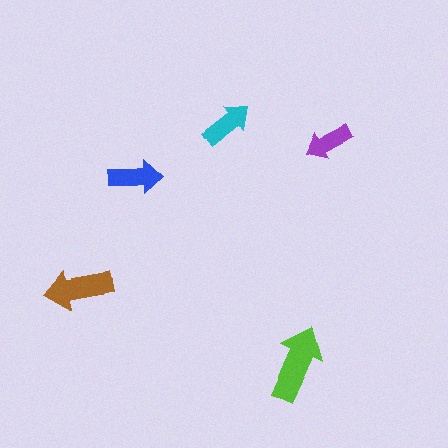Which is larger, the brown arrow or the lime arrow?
The lime one.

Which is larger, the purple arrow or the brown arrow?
The brown one.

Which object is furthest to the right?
The purple arrow is rightmost.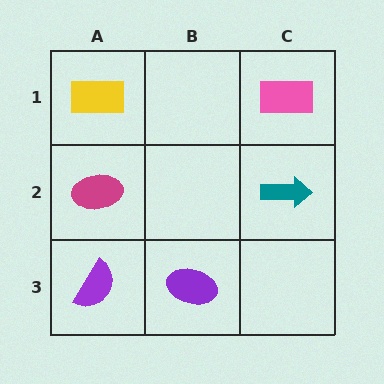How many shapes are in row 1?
2 shapes.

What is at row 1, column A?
A yellow rectangle.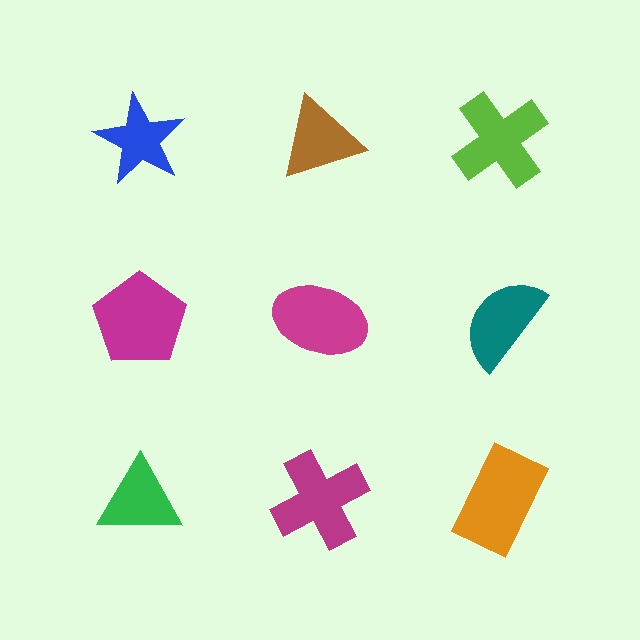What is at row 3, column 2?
A magenta cross.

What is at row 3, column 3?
An orange rectangle.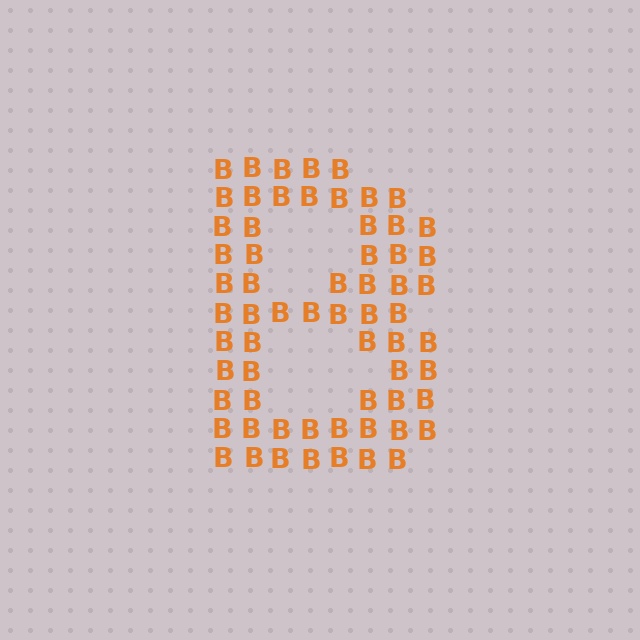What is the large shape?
The large shape is the letter B.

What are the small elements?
The small elements are letter B's.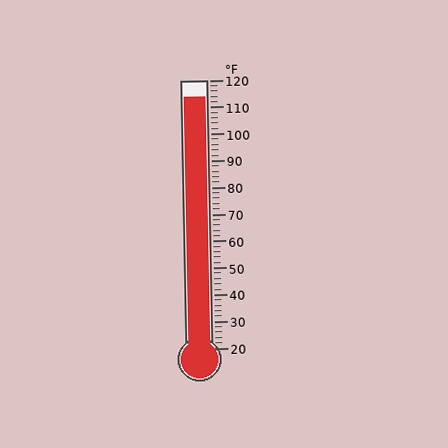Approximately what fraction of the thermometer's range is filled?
The thermometer is filled to approximately 95% of its range.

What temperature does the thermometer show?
The thermometer shows approximately 114°F.